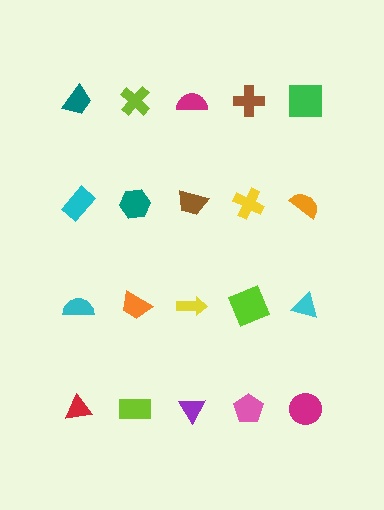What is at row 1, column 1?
A teal trapezoid.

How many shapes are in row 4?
5 shapes.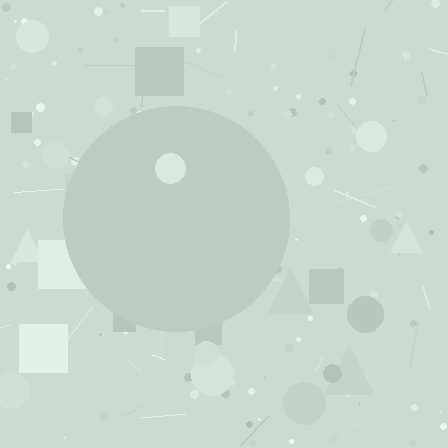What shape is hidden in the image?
A circle is hidden in the image.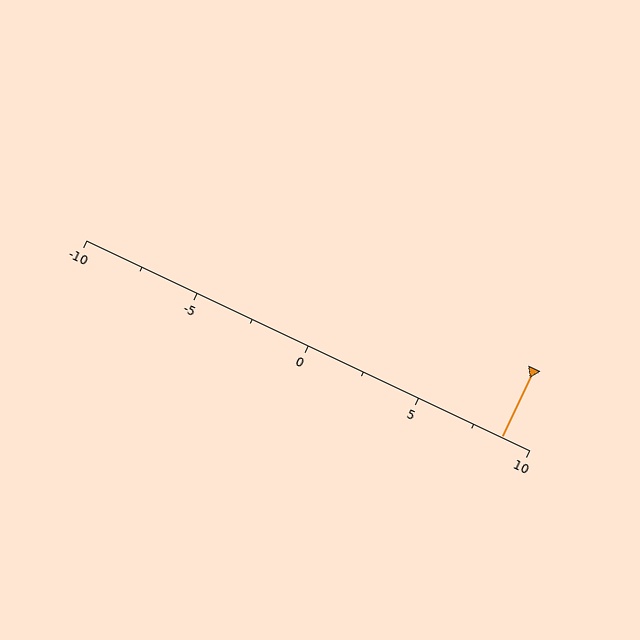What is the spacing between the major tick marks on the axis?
The major ticks are spaced 5 apart.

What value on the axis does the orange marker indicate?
The marker indicates approximately 8.8.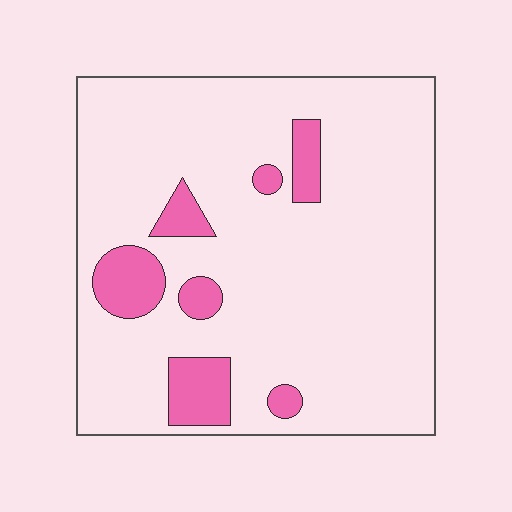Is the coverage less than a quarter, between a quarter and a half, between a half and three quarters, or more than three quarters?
Less than a quarter.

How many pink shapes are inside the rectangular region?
7.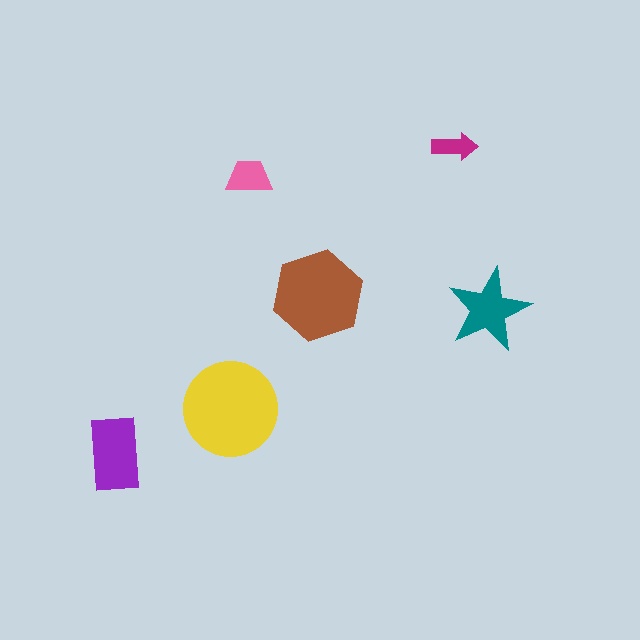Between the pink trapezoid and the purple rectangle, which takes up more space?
The purple rectangle.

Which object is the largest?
The yellow circle.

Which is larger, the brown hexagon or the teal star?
The brown hexagon.